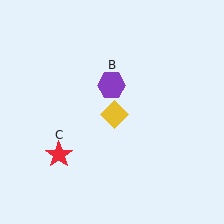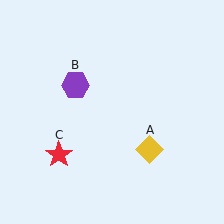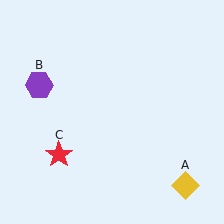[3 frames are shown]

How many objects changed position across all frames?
2 objects changed position: yellow diamond (object A), purple hexagon (object B).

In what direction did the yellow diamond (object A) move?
The yellow diamond (object A) moved down and to the right.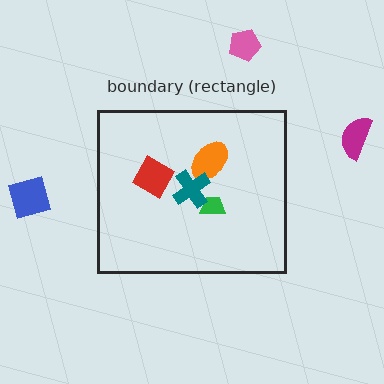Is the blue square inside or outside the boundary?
Outside.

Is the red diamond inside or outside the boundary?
Inside.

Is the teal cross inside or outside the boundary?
Inside.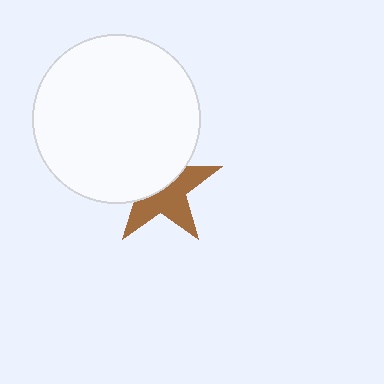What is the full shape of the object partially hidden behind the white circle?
The partially hidden object is a brown star.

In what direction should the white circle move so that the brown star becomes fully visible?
The white circle should move up. That is the shortest direction to clear the overlap and leave the brown star fully visible.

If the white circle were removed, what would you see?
You would see the complete brown star.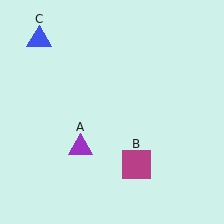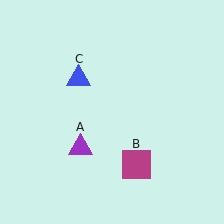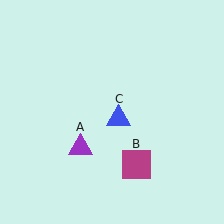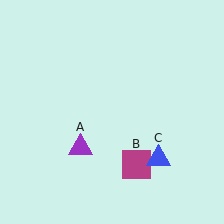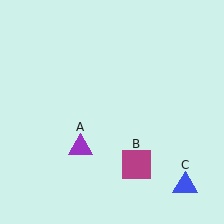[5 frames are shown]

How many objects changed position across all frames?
1 object changed position: blue triangle (object C).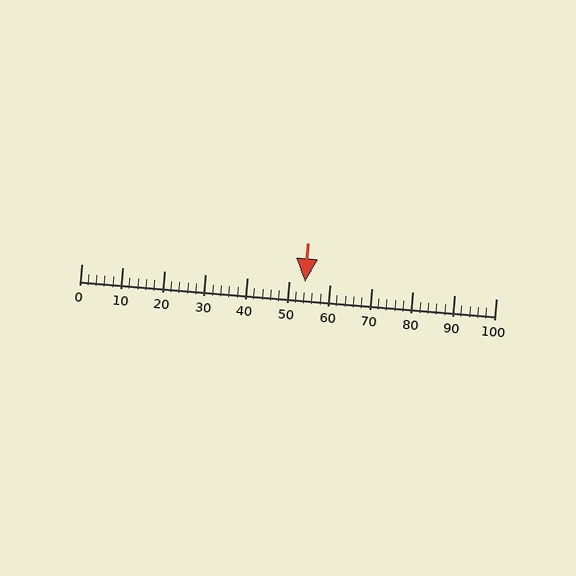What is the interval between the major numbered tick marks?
The major tick marks are spaced 10 units apart.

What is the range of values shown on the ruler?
The ruler shows values from 0 to 100.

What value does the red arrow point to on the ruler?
The red arrow points to approximately 54.